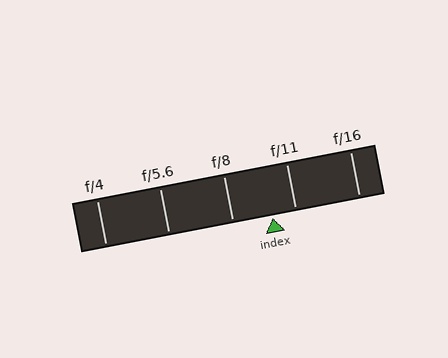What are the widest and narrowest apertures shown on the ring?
The widest aperture shown is f/4 and the narrowest is f/16.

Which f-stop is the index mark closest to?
The index mark is closest to f/11.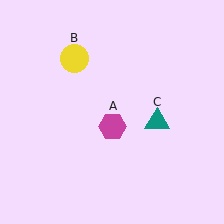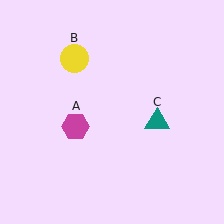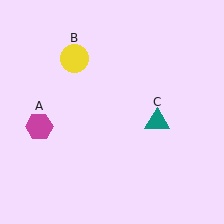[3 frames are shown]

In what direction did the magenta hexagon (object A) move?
The magenta hexagon (object A) moved left.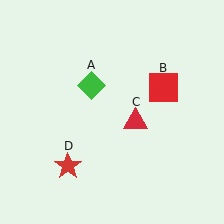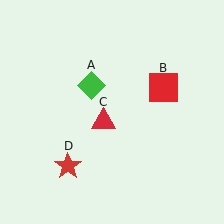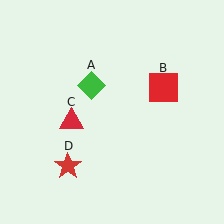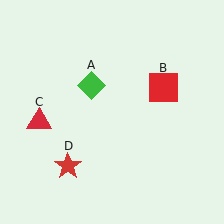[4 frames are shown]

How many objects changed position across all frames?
1 object changed position: red triangle (object C).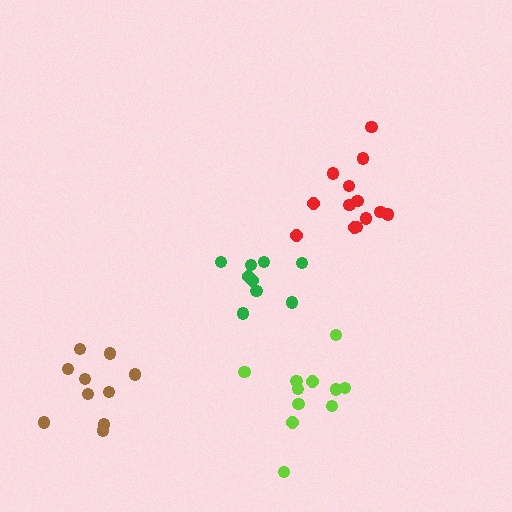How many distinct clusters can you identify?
There are 4 distinct clusters.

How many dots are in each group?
Group 1: 9 dots, Group 2: 11 dots, Group 3: 10 dots, Group 4: 13 dots (43 total).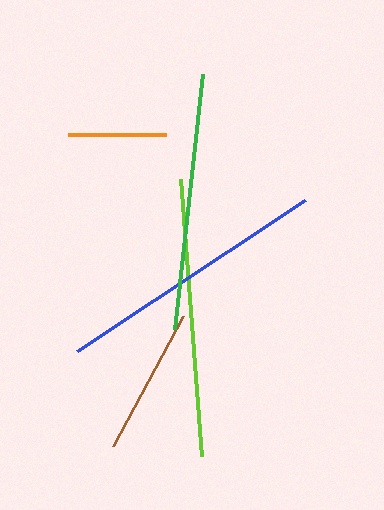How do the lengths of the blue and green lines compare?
The blue and green lines are approximately the same length.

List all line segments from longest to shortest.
From longest to shortest: lime, blue, green, brown, orange.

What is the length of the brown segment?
The brown segment is approximately 148 pixels long.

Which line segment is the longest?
The lime line is the longest at approximately 278 pixels.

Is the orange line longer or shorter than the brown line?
The brown line is longer than the orange line.